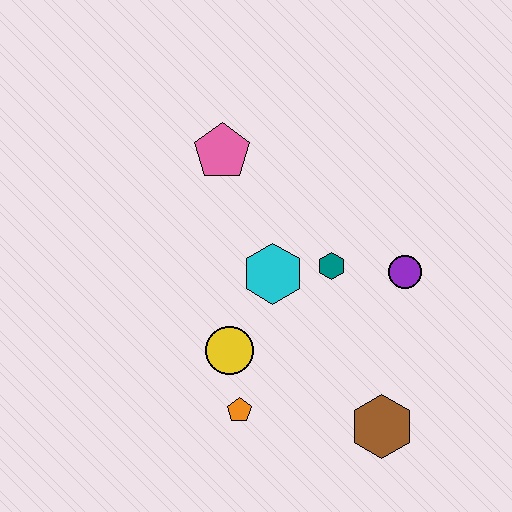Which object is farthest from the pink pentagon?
The brown hexagon is farthest from the pink pentagon.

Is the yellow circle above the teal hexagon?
No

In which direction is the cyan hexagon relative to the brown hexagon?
The cyan hexagon is above the brown hexagon.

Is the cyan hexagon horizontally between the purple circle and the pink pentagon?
Yes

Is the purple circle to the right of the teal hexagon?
Yes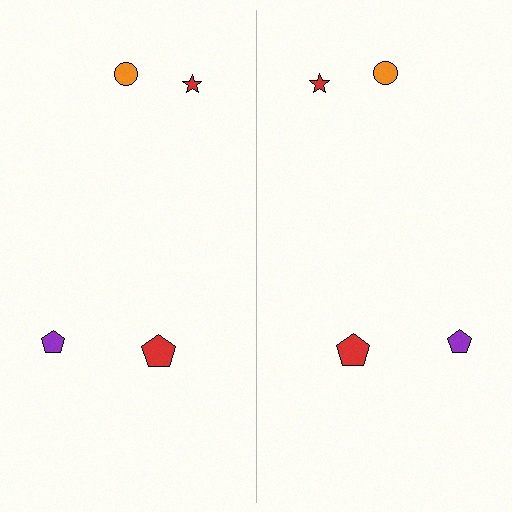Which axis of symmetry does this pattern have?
The pattern has a vertical axis of symmetry running through the center of the image.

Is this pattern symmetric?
Yes, this pattern has bilateral (reflection) symmetry.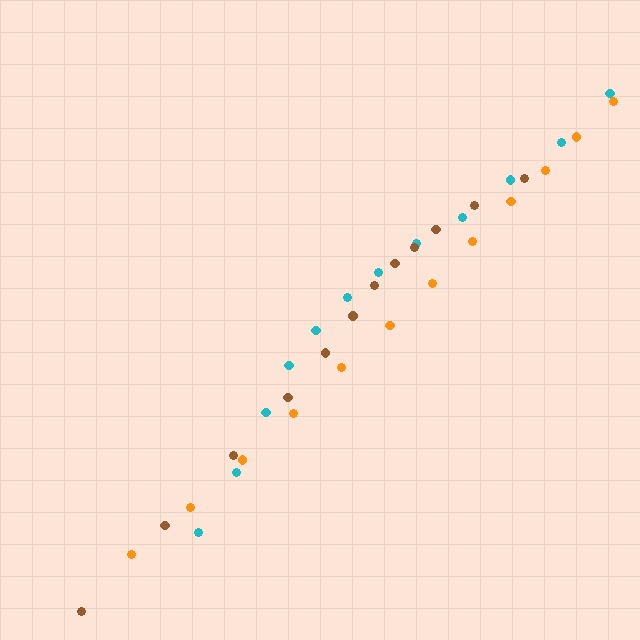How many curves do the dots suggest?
There are 3 distinct paths.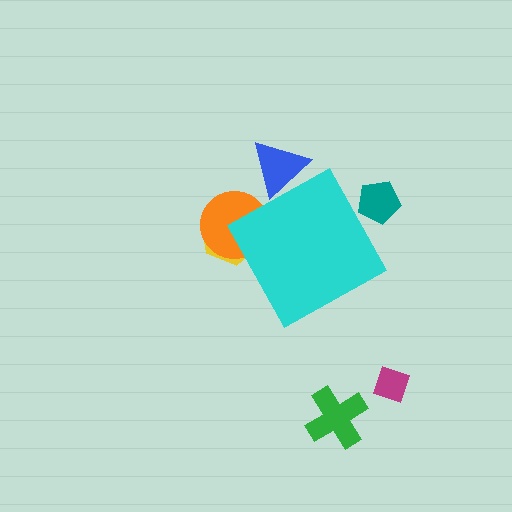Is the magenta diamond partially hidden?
No, the magenta diamond is fully visible.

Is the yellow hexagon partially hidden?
Yes, the yellow hexagon is partially hidden behind the cyan diamond.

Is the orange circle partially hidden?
Yes, the orange circle is partially hidden behind the cyan diamond.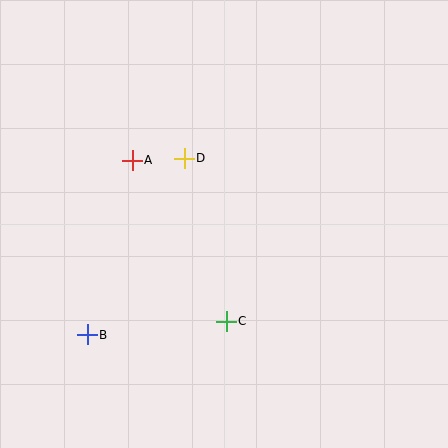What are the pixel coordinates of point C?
Point C is at (226, 321).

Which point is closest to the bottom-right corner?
Point C is closest to the bottom-right corner.